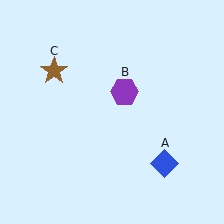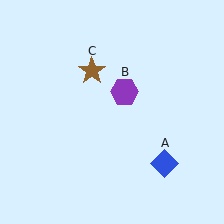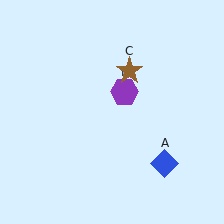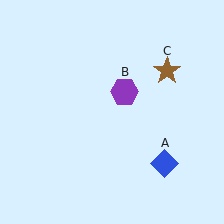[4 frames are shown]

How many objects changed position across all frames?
1 object changed position: brown star (object C).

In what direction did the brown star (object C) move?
The brown star (object C) moved right.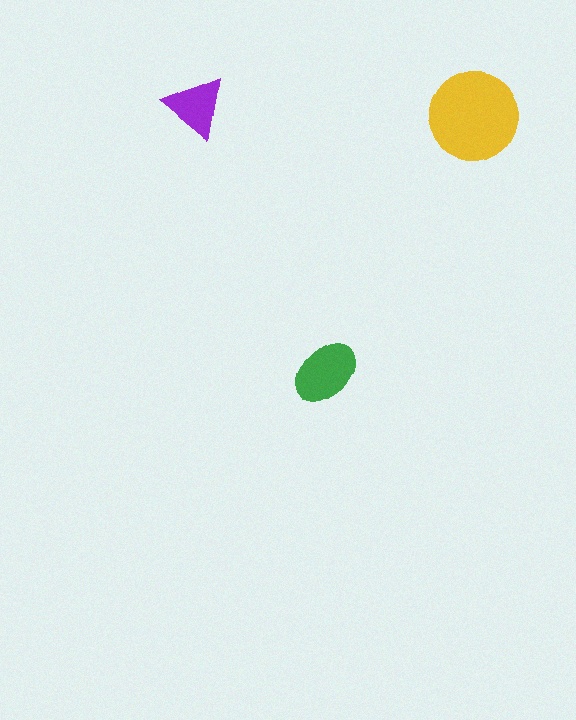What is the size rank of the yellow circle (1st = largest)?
1st.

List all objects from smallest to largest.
The purple triangle, the green ellipse, the yellow circle.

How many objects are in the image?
There are 3 objects in the image.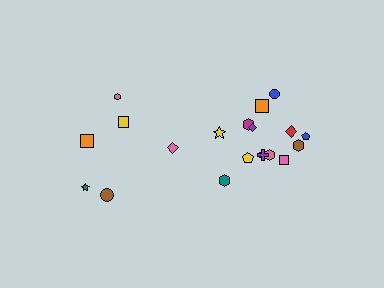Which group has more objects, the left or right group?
The right group.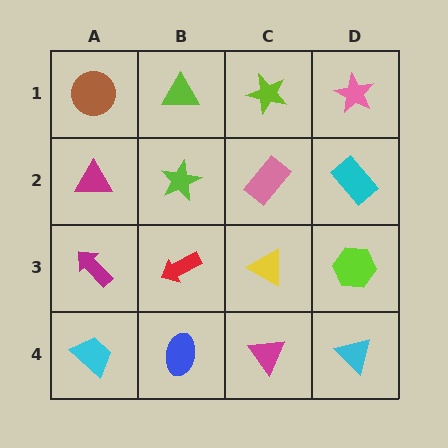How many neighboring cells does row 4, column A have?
2.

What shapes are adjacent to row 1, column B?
A lime star (row 2, column B), a brown circle (row 1, column A), a lime star (row 1, column C).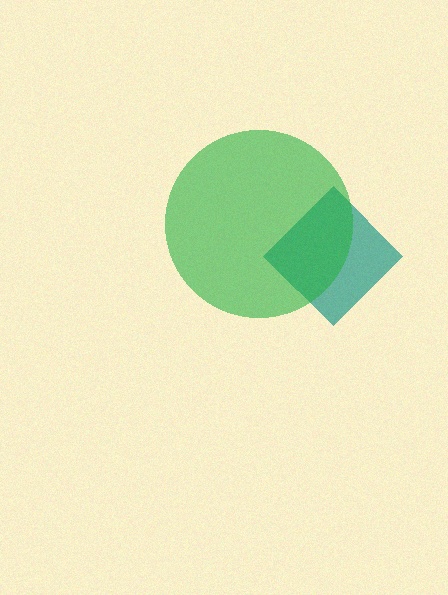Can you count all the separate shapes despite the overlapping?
Yes, there are 2 separate shapes.